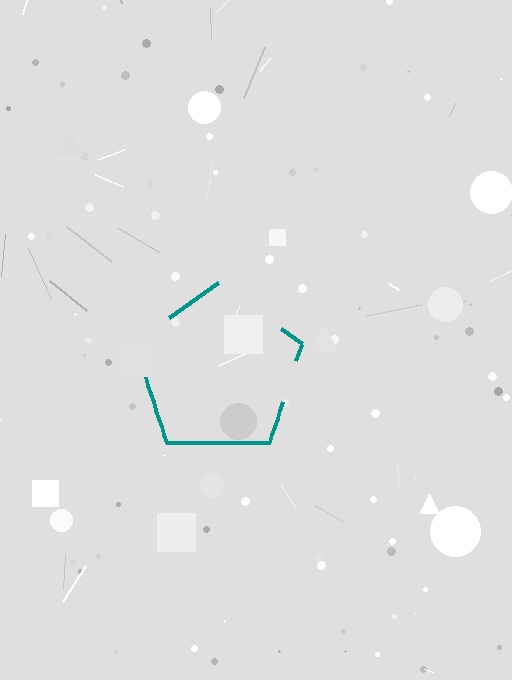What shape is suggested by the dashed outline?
The dashed outline suggests a pentagon.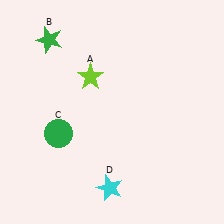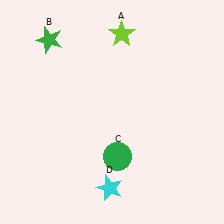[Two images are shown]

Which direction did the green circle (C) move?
The green circle (C) moved right.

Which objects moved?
The objects that moved are: the lime star (A), the green circle (C).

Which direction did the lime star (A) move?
The lime star (A) moved up.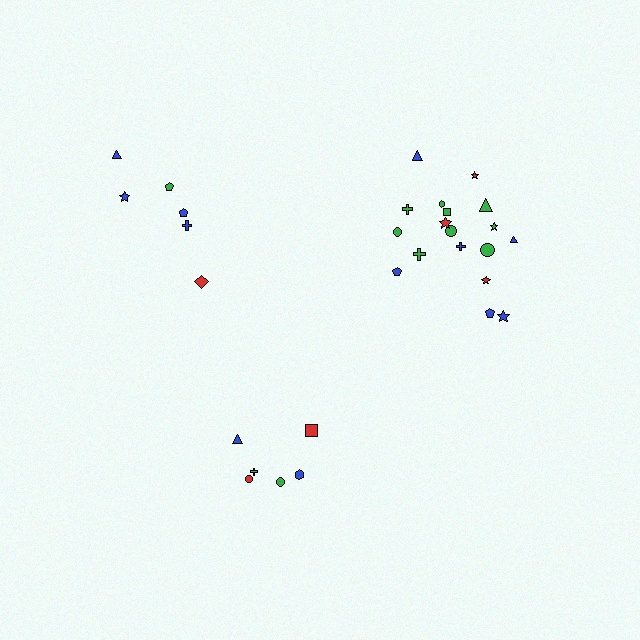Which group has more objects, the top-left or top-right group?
The top-right group.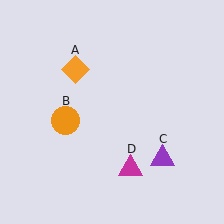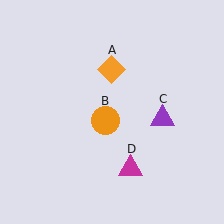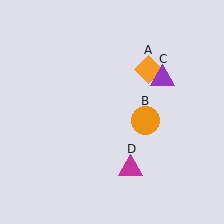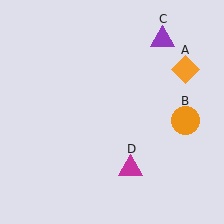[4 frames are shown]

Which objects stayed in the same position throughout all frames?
Magenta triangle (object D) remained stationary.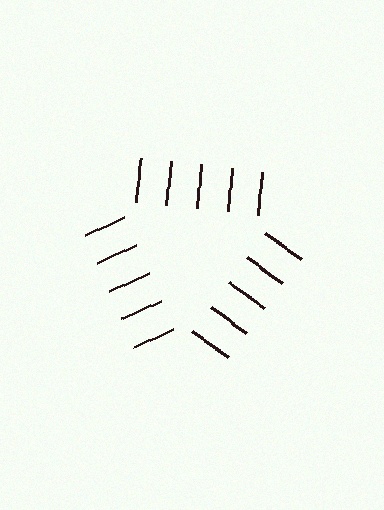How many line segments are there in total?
15 — 5 along each of the 3 edges.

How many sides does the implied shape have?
3 sides — the line-ends trace a triangle.